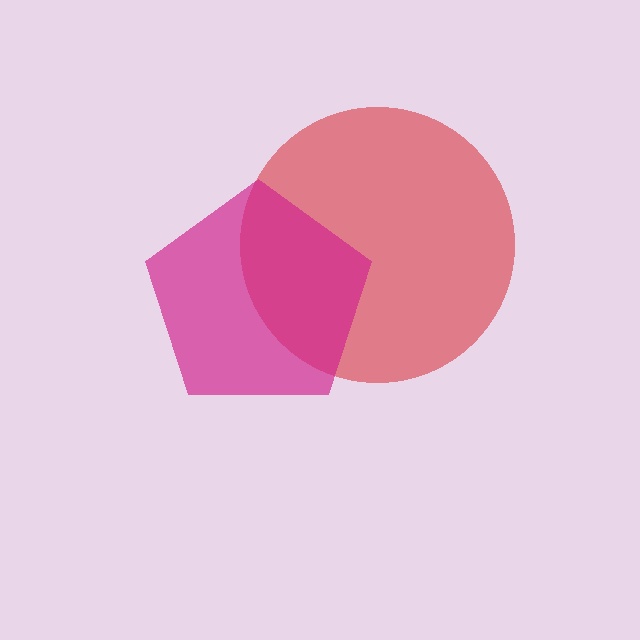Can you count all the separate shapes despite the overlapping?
Yes, there are 2 separate shapes.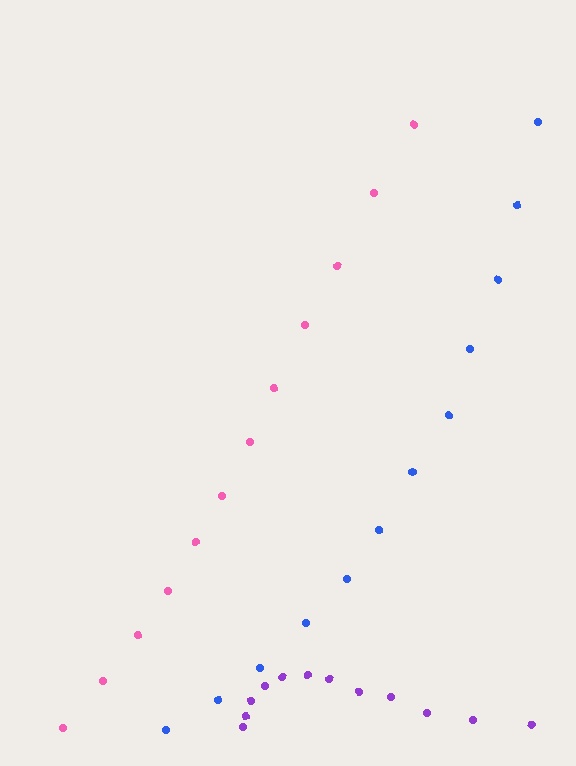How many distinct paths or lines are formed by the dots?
There are 3 distinct paths.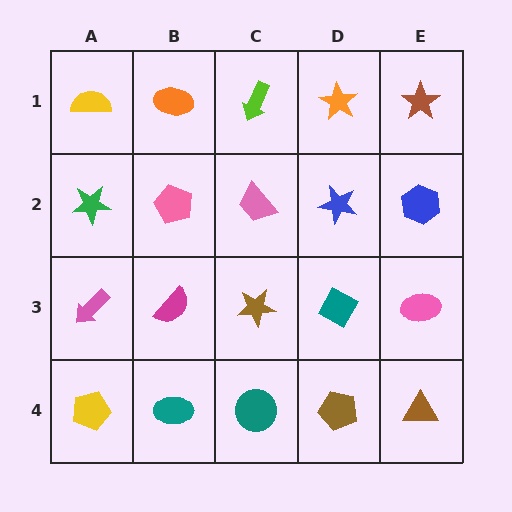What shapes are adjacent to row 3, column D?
A blue star (row 2, column D), a brown pentagon (row 4, column D), a brown star (row 3, column C), a pink ellipse (row 3, column E).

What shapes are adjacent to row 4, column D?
A teal diamond (row 3, column D), a teal circle (row 4, column C), a brown triangle (row 4, column E).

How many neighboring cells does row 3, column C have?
4.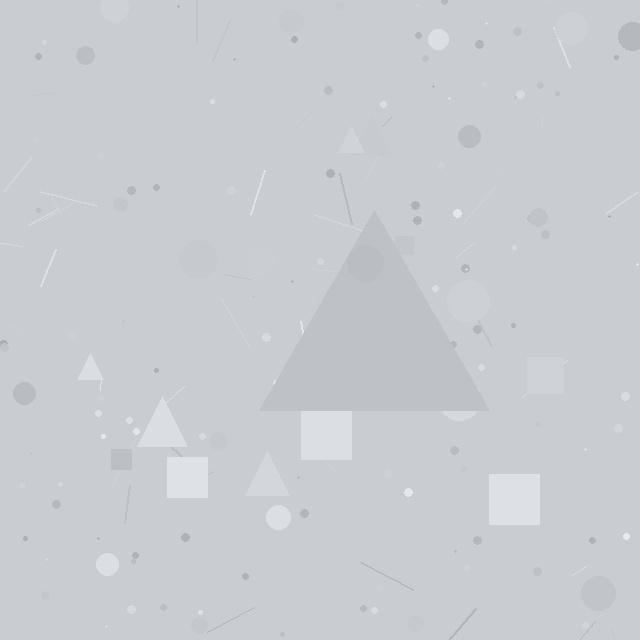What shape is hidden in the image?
A triangle is hidden in the image.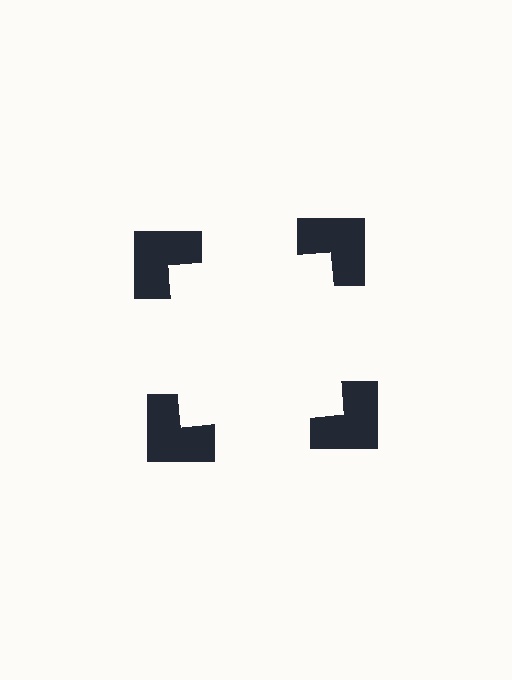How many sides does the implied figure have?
4 sides.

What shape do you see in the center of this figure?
An illusory square — its edges are inferred from the aligned wedge cuts in the notched squares, not physically drawn.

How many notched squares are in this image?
There are 4 — one at each vertex of the illusory square.